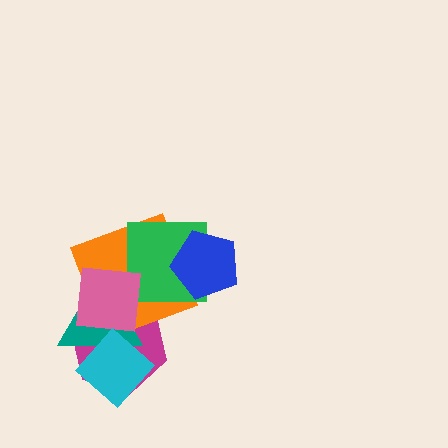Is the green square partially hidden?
Yes, it is partially covered by another shape.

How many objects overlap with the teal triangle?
4 objects overlap with the teal triangle.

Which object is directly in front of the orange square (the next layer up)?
The green square is directly in front of the orange square.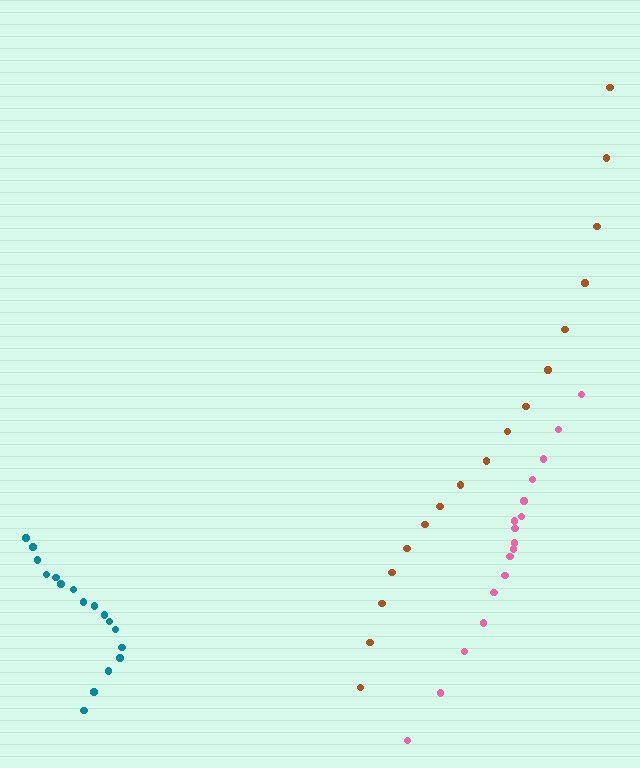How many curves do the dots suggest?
There are 3 distinct paths.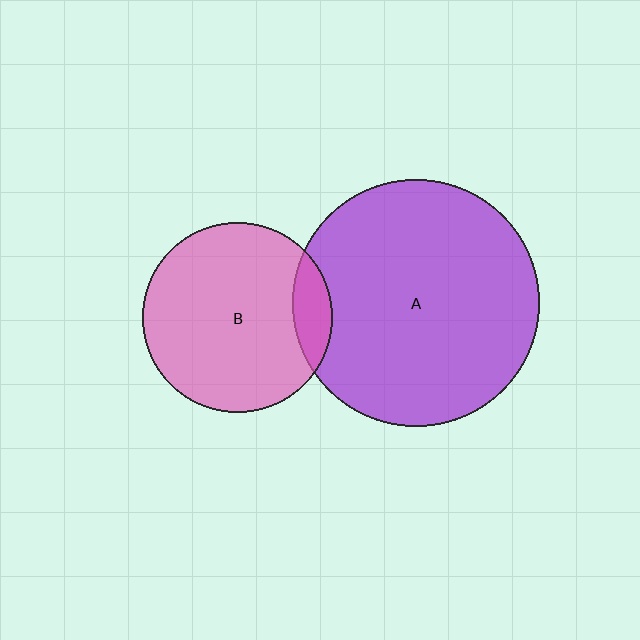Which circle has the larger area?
Circle A (purple).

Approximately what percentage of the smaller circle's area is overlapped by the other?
Approximately 10%.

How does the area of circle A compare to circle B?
Approximately 1.7 times.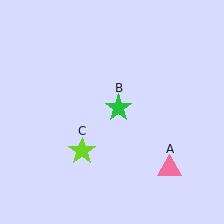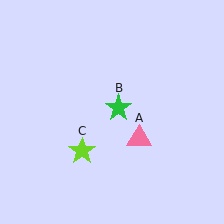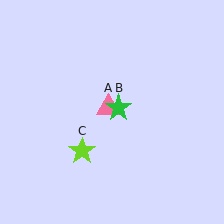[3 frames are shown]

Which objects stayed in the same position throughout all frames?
Green star (object B) and lime star (object C) remained stationary.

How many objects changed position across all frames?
1 object changed position: pink triangle (object A).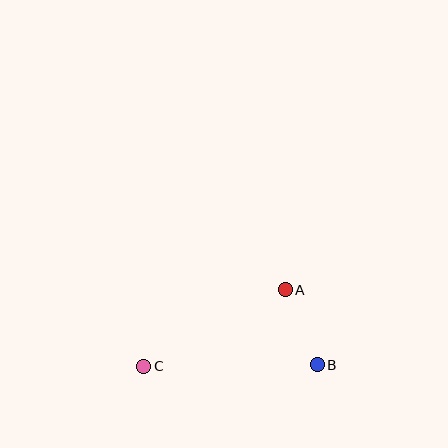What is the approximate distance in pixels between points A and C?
The distance between A and C is approximately 161 pixels.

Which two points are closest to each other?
Points A and B are closest to each other.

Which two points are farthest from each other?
Points B and C are farthest from each other.